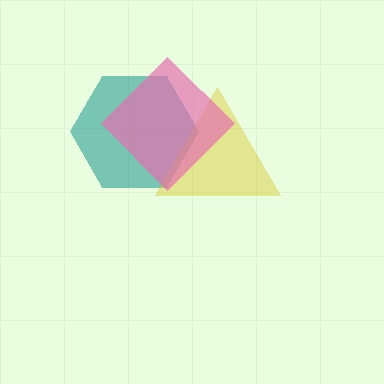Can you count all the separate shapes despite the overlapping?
Yes, there are 3 separate shapes.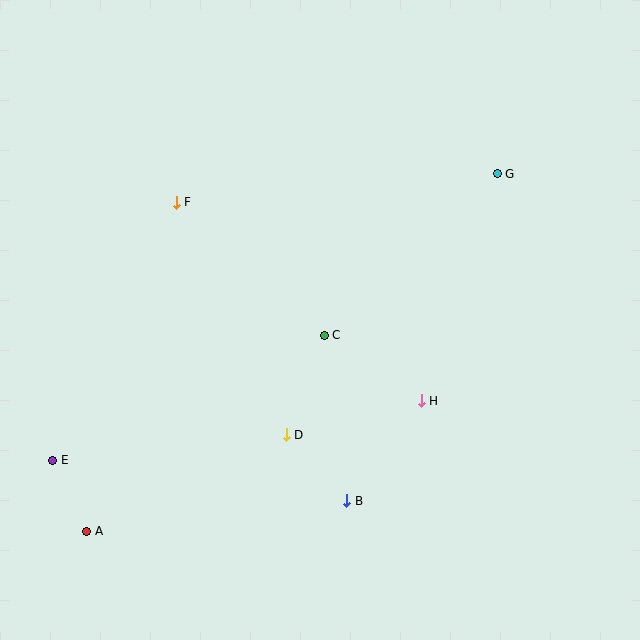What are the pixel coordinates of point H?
Point H is at (421, 401).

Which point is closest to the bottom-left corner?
Point A is closest to the bottom-left corner.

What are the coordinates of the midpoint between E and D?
The midpoint between E and D is at (170, 447).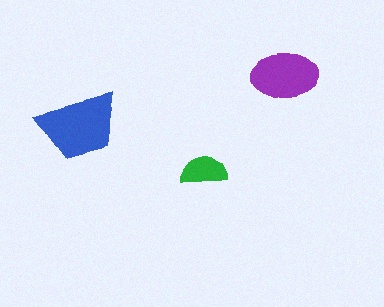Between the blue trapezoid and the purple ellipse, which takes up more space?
The blue trapezoid.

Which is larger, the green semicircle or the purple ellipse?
The purple ellipse.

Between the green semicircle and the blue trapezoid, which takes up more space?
The blue trapezoid.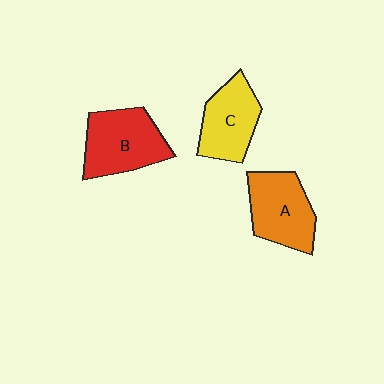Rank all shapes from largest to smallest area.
From largest to smallest: B (red), A (orange), C (yellow).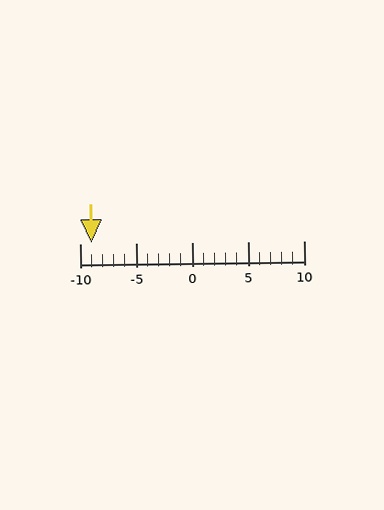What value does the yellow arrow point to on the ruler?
The yellow arrow points to approximately -9.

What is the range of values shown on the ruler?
The ruler shows values from -10 to 10.